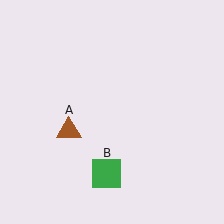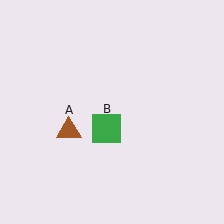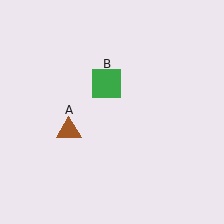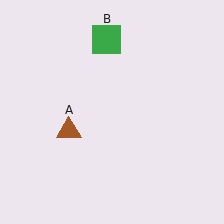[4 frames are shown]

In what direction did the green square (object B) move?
The green square (object B) moved up.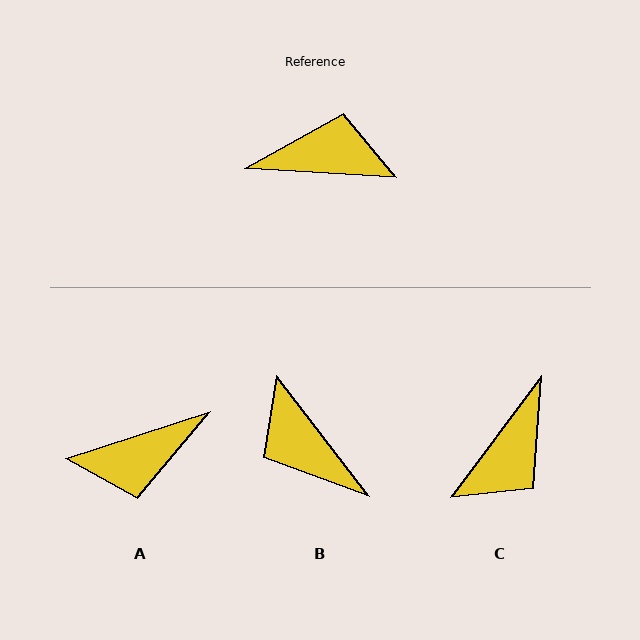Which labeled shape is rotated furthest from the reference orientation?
A, about 159 degrees away.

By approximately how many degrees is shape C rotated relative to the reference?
Approximately 123 degrees clockwise.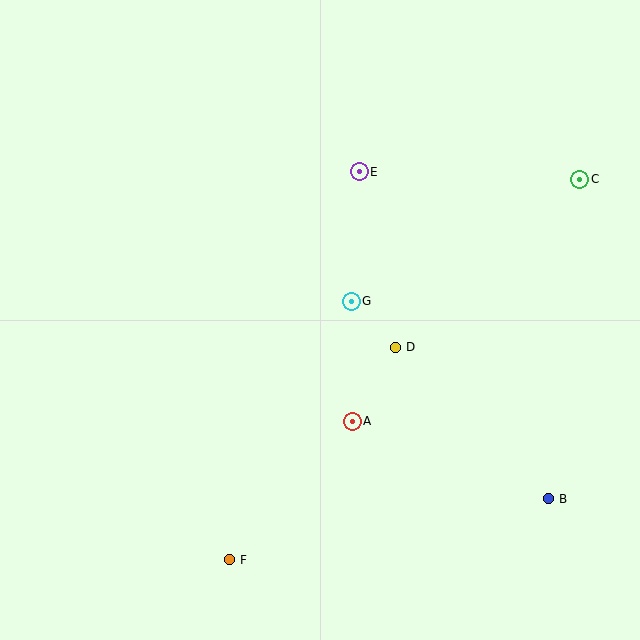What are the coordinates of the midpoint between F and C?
The midpoint between F and C is at (405, 370).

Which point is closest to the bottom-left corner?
Point F is closest to the bottom-left corner.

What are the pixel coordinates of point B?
Point B is at (548, 499).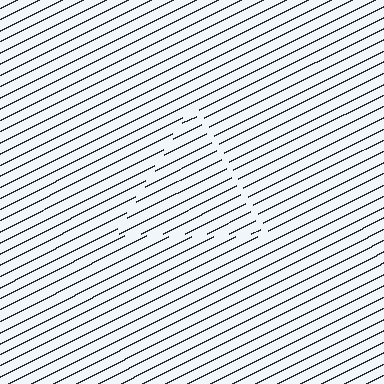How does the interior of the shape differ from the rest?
The interior of the shape contains the same grating, shifted by half a period — the contour is defined by the phase discontinuity where line-ends from the inner and outer gratings abut.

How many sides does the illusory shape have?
3 sides — the line-ends trace a triangle.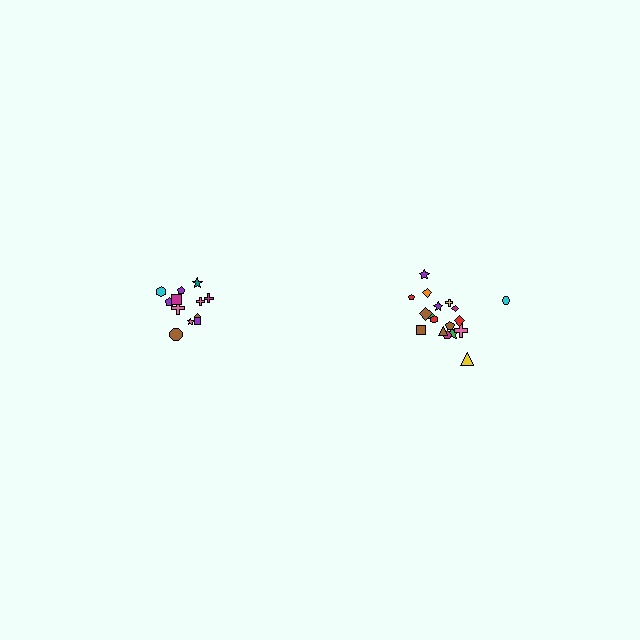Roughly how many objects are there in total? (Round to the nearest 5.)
Roughly 30 objects in total.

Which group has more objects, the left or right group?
The right group.